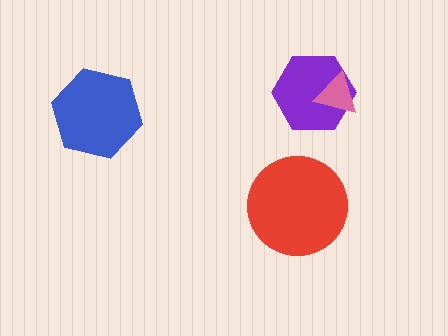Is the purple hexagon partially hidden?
Yes, it is partially covered by another shape.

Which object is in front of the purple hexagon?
The pink triangle is in front of the purple hexagon.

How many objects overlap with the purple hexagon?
1 object overlaps with the purple hexagon.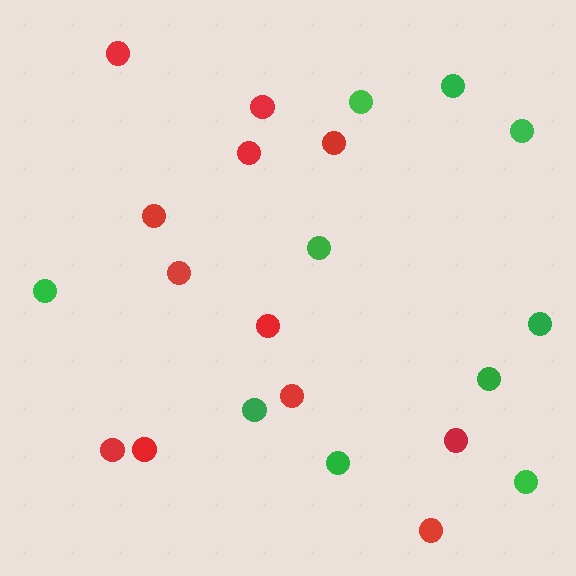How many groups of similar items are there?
There are 2 groups: one group of red circles (12) and one group of green circles (10).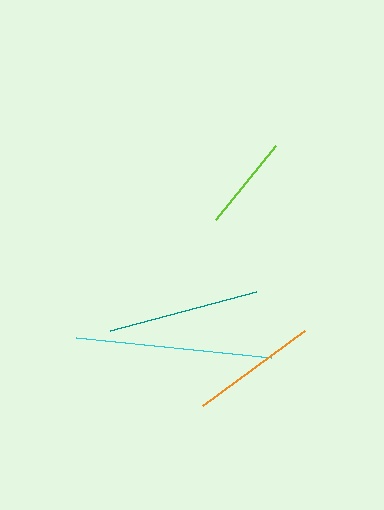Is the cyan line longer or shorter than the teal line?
The cyan line is longer than the teal line.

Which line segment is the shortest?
The lime line is the shortest at approximately 94 pixels.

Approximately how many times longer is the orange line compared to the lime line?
The orange line is approximately 1.3 times the length of the lime line.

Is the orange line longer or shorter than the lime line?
The orange line is longer than the lime line.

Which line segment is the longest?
The cyan line is the longest at approximately 196 pixels.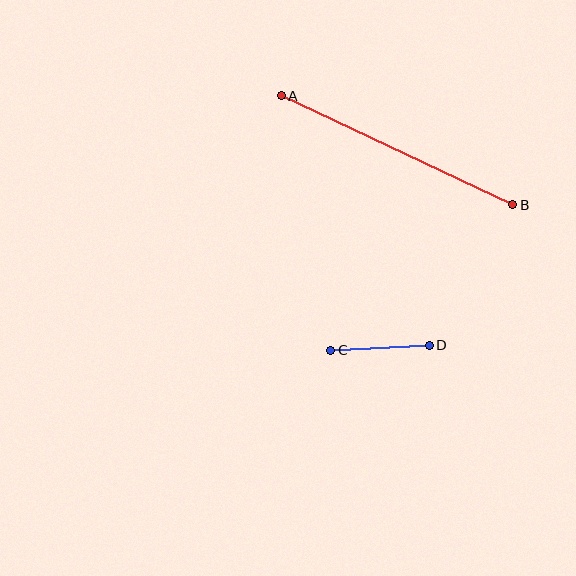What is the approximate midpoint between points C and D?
The midpoint is at approximately (380, 348) pixels.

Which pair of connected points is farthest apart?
Points A and B are farthest apart.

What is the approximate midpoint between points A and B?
The midpoint is at approximately (397, 150) pixels.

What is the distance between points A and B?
The distance is approximately 256 pixels.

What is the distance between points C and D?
The distance is approximately 99 pixels.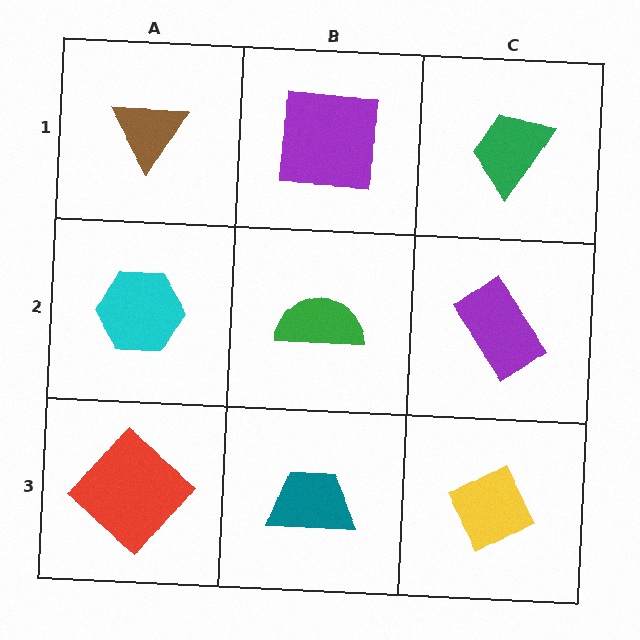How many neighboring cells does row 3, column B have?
3.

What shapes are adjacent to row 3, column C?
A purple rectangle (row 2, column C), a teal trapezoid (row 3, column B).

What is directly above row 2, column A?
A brown triangle.